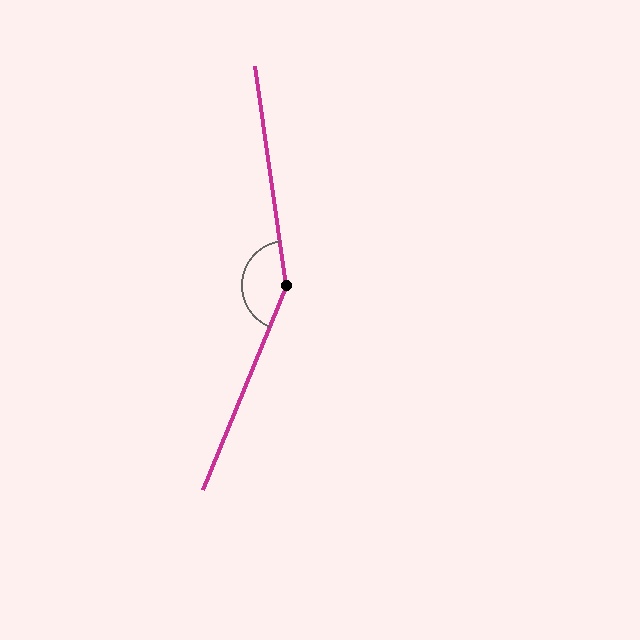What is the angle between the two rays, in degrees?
Approximately 150 degrees.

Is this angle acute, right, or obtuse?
It is obtuse.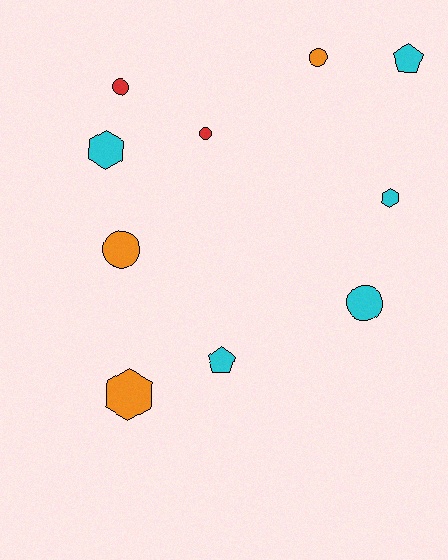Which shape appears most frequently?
Circle, with 5 objects.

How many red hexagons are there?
There are no red hexagons.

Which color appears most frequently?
Cyan, with 5 objects.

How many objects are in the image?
There are 10 objects.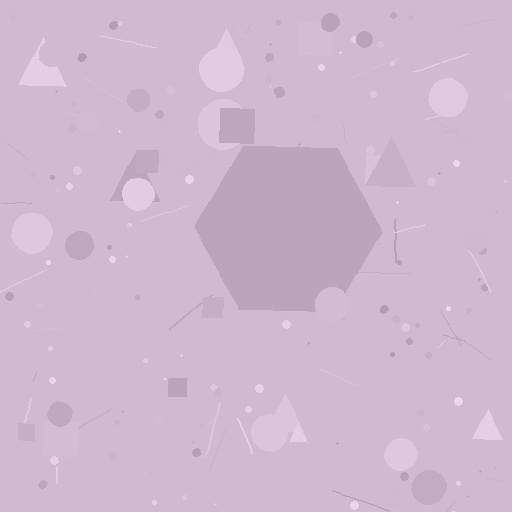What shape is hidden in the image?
A hexagon is hidden in the image.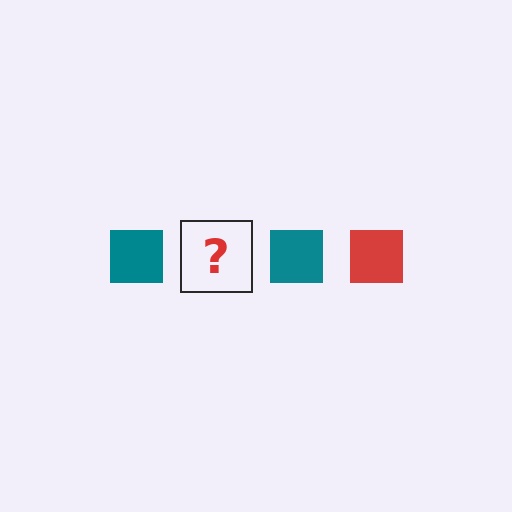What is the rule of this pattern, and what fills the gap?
The rule is that the pattern cycles through teal, red squares. The gap should be filled with a red square.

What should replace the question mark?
The question mark should be replaced with a red square.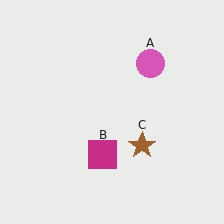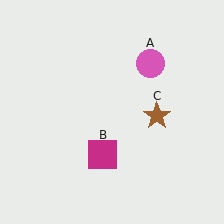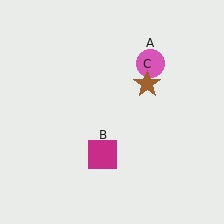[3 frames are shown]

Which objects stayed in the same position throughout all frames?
Pink circle (object A) and magenta square (object B) remained stationary.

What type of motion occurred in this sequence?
The brown star (object C) rotated counterclockwise around the center of the scene.